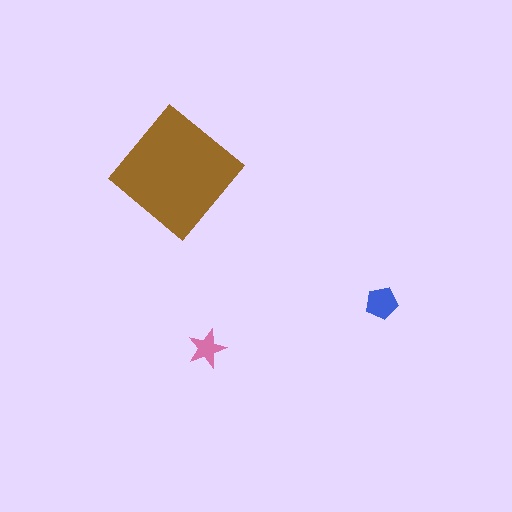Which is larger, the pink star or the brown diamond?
The brown diamond.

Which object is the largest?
The brown diamond.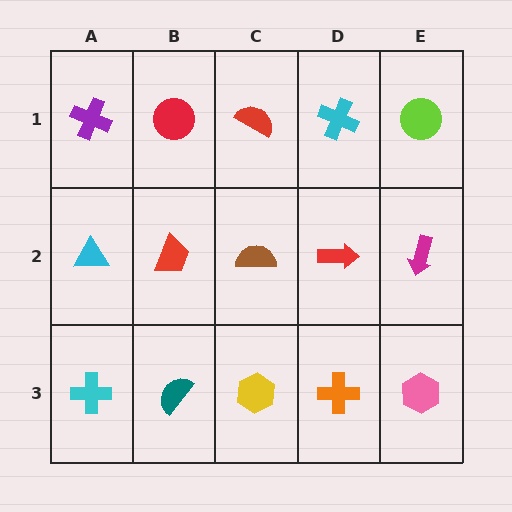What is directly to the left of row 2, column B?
A cyan triangle.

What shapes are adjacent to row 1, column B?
A red trapezoid (row 2, column B), a purple cross (row 1, column A), a red semicircle (row 1, column C).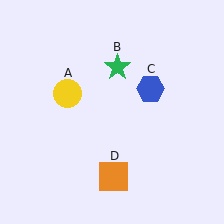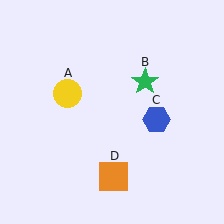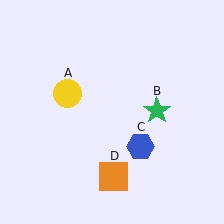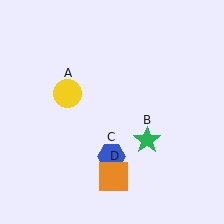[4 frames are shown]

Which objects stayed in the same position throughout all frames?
Yellow circle (object A) and orange square (object D) remained stationary.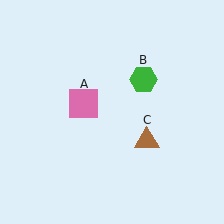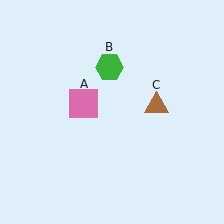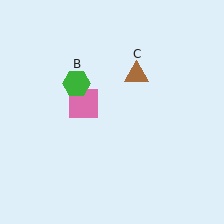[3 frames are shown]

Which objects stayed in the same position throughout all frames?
Pink square (object A) remained stationary.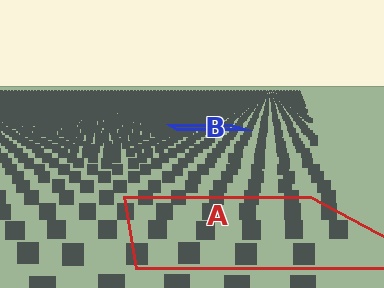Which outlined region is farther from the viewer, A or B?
Region B is farther from the viewer — the texture elements inside it appear smaller and more densely packed.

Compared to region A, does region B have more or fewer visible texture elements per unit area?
Region B has more texture elements per unit area — they are packed more densely because it is farther away.